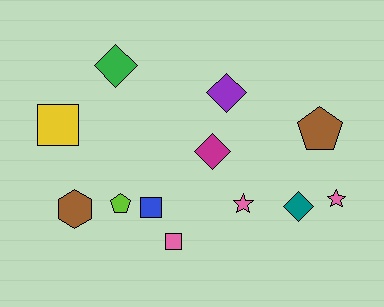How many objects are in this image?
There are 12 objects.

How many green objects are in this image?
There is 1 green object.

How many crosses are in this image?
There are no crosses.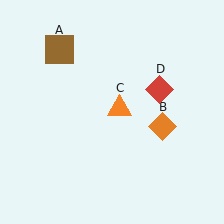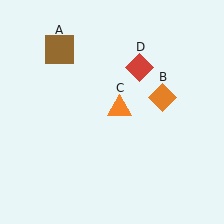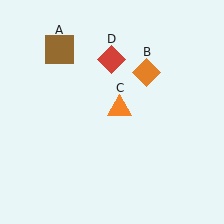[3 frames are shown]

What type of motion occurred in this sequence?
The orange diamond (object B), red diamond (object D) rotated counterclockwise around the center of the scene.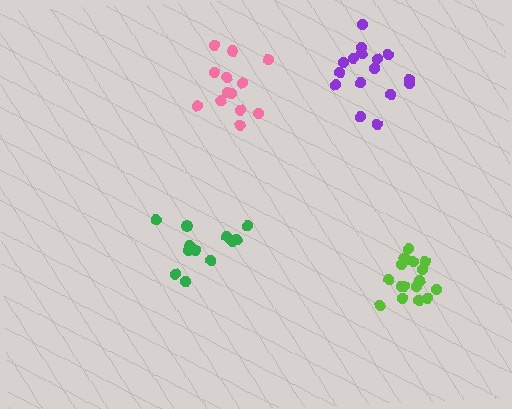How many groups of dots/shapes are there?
There are 4 groups.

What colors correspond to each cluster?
The clusters are colored: purple, pink, lime, green.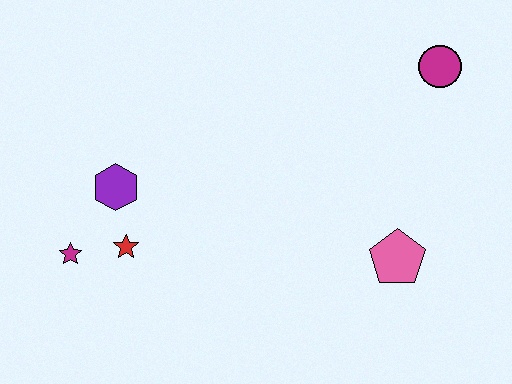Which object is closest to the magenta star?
The red star is closest to the magenta star.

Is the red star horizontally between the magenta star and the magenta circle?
Yes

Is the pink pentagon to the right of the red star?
Yes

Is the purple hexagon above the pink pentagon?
Yes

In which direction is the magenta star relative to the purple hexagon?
The magenta star is below the purple hexagon.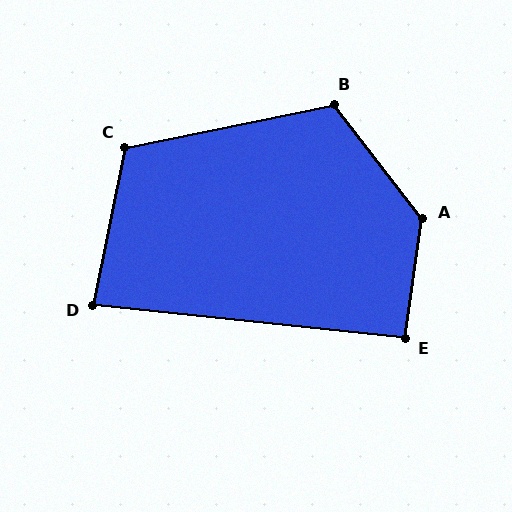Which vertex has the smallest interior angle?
D, at approximately 85 degrees.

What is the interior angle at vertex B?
Approximately 116 degrees (obtuse).